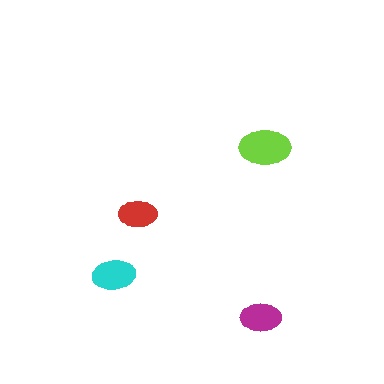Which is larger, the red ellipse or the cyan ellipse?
The cyan one.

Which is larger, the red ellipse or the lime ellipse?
The lime one.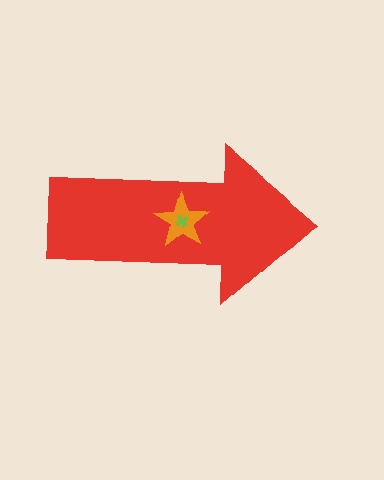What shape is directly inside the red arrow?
The orange star.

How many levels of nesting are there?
3.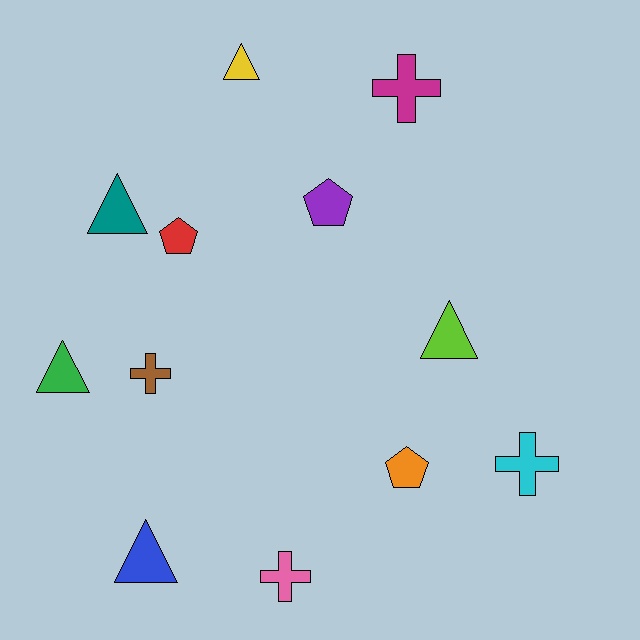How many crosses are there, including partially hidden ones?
There are 4 crosses.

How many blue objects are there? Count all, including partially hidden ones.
There is 1 blue object.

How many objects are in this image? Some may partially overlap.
There are 12 objects.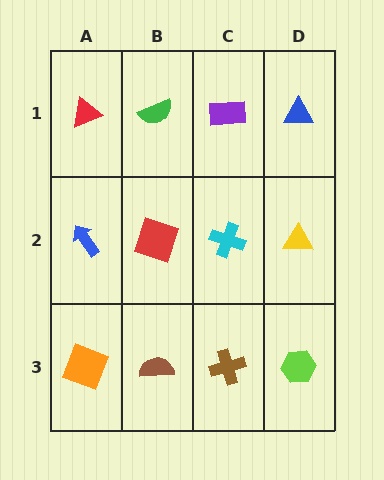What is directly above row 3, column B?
A red square.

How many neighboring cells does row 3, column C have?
3.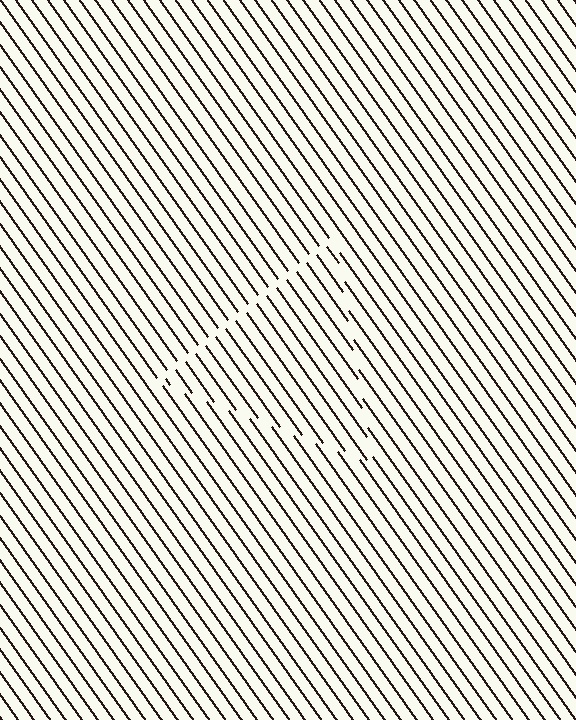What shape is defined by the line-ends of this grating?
An illusory triangle. The interior of the shape contains the same grating, shifted by half a period — the contour is defined by the phase discontinuity where line-ends from the inner and outer gratings abut.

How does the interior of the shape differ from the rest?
The interior of the shape contains the same grating, shifted by half a period — the contour is defined by the phase discontinuity where line-ends from the inner and outer gratings abut.